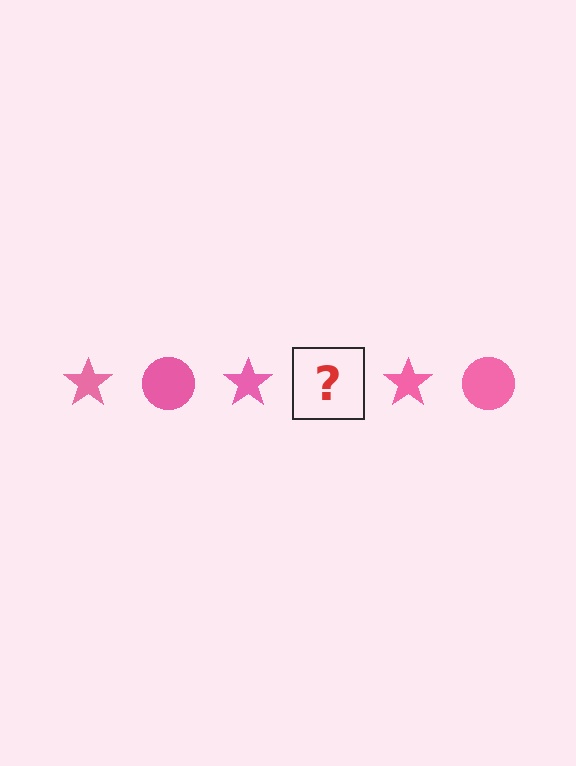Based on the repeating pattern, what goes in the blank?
The blank should be a pink circle.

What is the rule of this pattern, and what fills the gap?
The rule is that the pattern cycles through star, circle shapes in pink. The gap should be filled with a pink circle.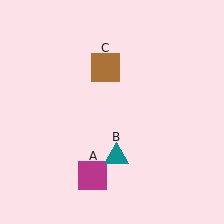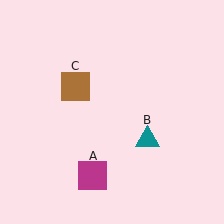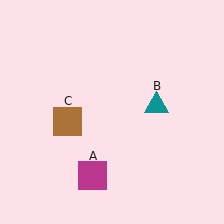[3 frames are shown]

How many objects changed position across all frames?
2 objects changed position: teal triangle (object B), brown square (object C).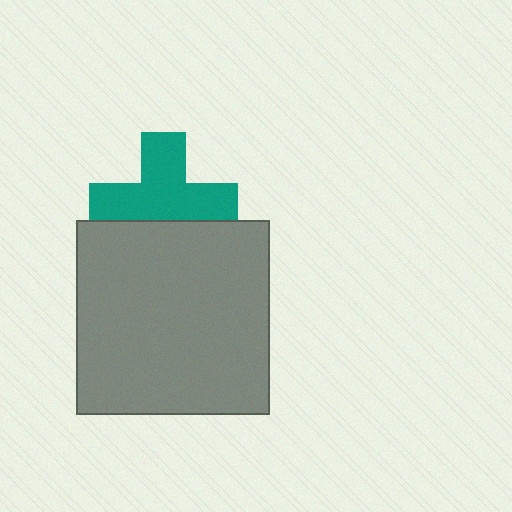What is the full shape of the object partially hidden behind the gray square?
The partially hidden object is a teal cross.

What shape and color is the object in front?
The object in front is a gray square.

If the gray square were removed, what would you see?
You would see the complete teal cross.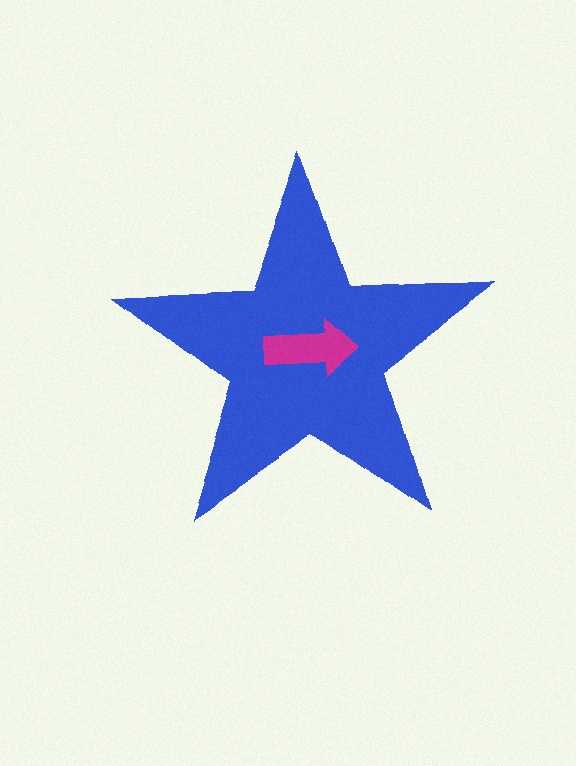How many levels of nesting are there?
2.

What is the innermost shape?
The magenta arrow.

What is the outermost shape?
The blue star.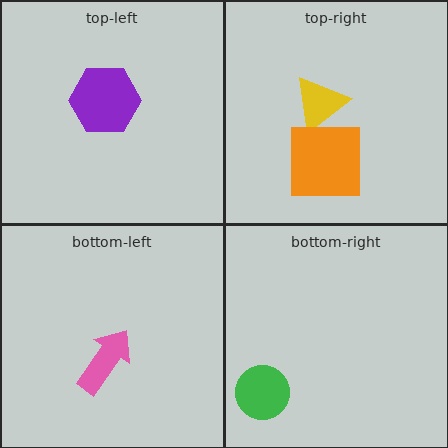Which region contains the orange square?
The top-right region.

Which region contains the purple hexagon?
The top-left region.